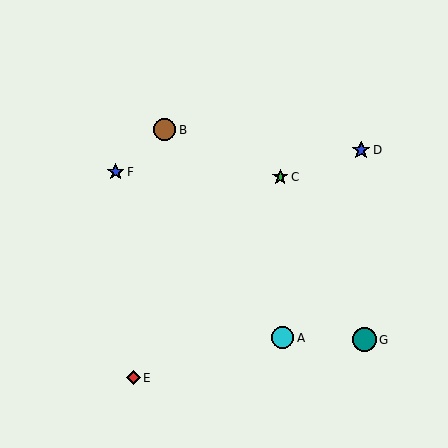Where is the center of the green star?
The center of the green star is at (280, 177).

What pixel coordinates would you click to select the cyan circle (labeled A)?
Click at (283, 338) to select the cyan circle A.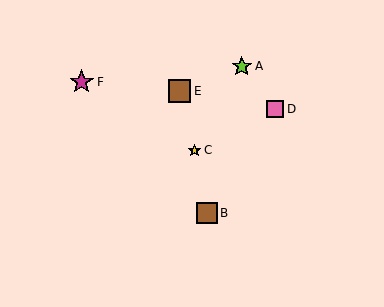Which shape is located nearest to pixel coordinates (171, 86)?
The brown square (labeled E) at (180, 91) is nearest to that location.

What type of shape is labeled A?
Shape A is a lime star.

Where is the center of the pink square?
The center of the pink square is at (275, 109).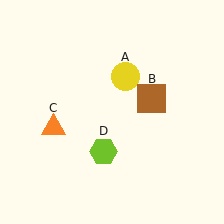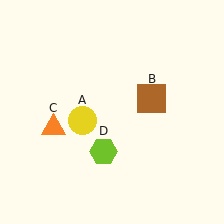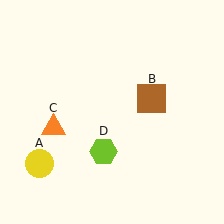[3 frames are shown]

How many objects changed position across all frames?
1 object changed position: yellow circle (object A).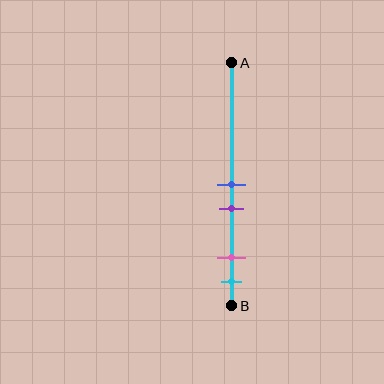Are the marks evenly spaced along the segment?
No, the marks are not evenly spaced.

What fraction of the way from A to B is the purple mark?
The purple mark is approximately 60% (0.6) of the way from A to B.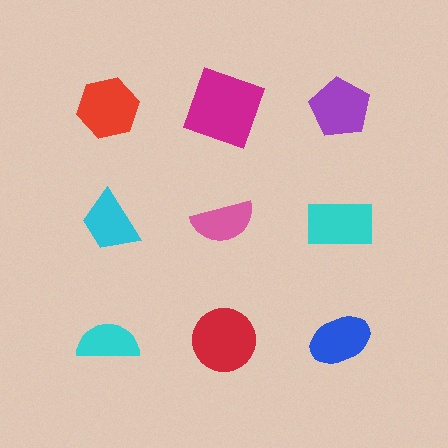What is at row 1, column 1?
A red hexagon.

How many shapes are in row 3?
3 shapes.